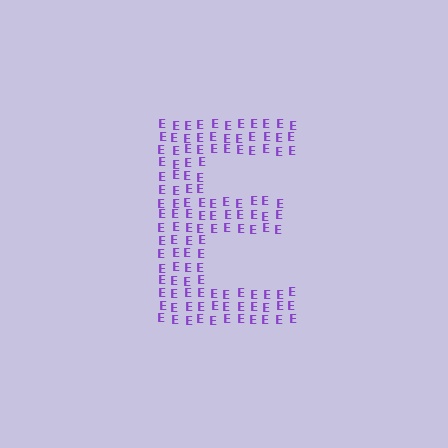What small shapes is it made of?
It is made of small letter E's.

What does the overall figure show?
The overall figure shows the letter E.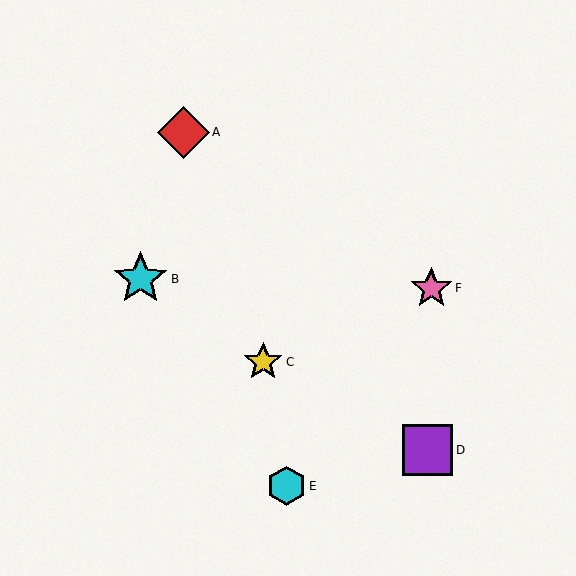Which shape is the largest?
The cyan star (labeled B) is the largest.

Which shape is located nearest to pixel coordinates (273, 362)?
The yellow star (labeled C) at (263, 362) is nearest to that location.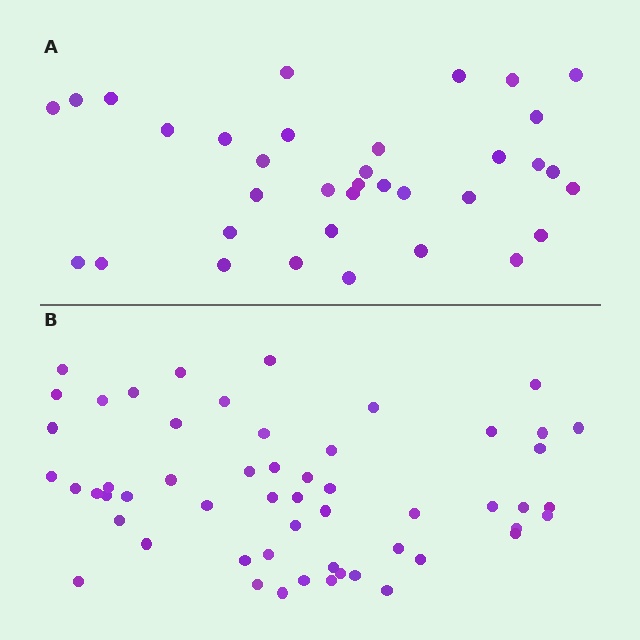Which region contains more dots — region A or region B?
Region B (the bottom region) has more dots.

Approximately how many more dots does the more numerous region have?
Region B has approximately 20 more dots than region A.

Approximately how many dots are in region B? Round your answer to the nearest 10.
About 60 dots. (The exact count is 55, which rounds to 60.)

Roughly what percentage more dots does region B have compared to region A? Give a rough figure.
About 55% more.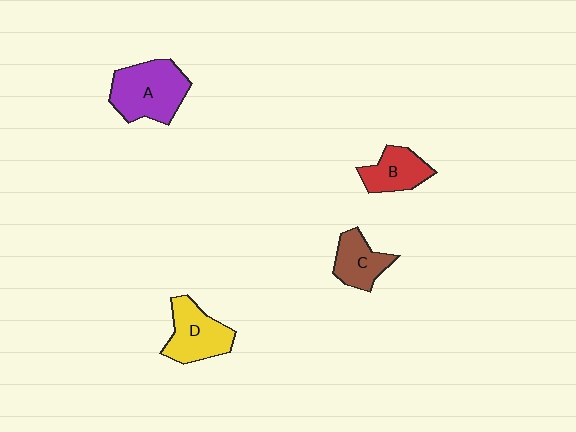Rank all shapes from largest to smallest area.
From largest to smallest: A (purple), D (yellow), B (red), C (brown).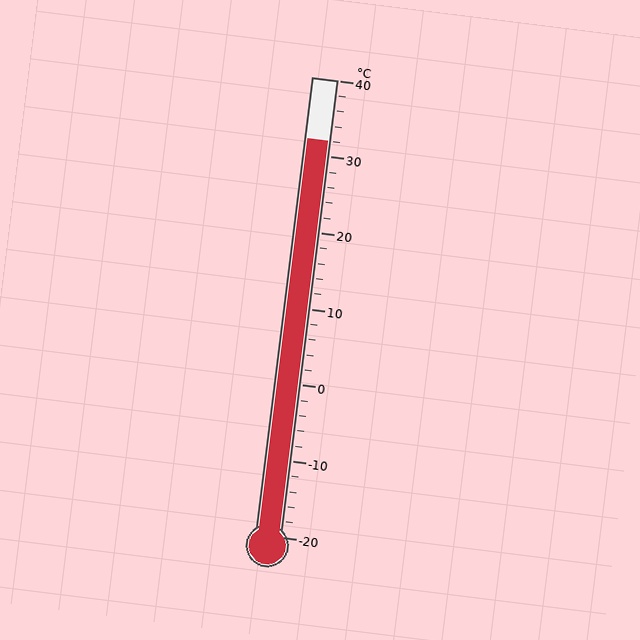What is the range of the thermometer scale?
The thermometer scale ranges from -20°C to 40°C.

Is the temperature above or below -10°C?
The temperature is above -10°C.